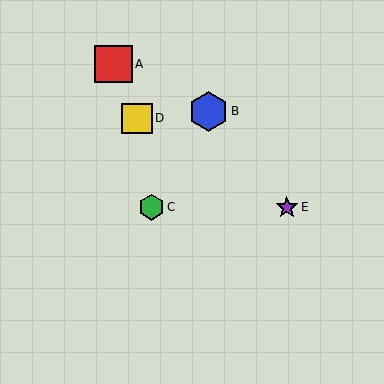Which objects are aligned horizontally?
Objects C, E are aligned horizontally.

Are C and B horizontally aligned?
No, C is at y≈207 and B is at y≈111.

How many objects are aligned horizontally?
2 objects (C, E) are aligned horizontally.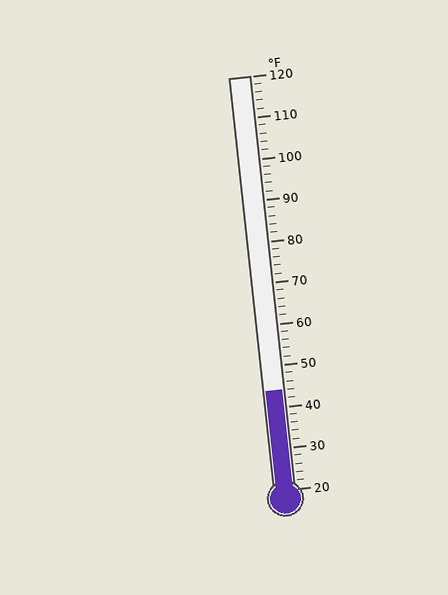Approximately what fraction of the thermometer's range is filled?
The thermometer is filled to approximately 25% of its range.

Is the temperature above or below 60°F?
The temperature is below 60°F.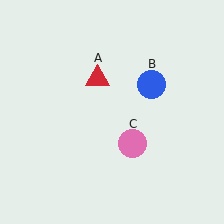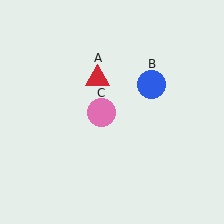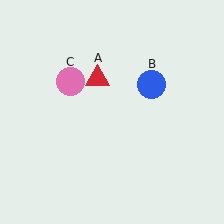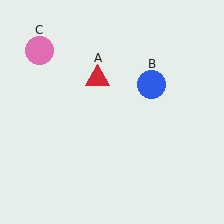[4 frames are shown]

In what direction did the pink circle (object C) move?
The pink circle (object C) moved up and to the left.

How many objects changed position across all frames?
1 object changed position: pink circle (object C).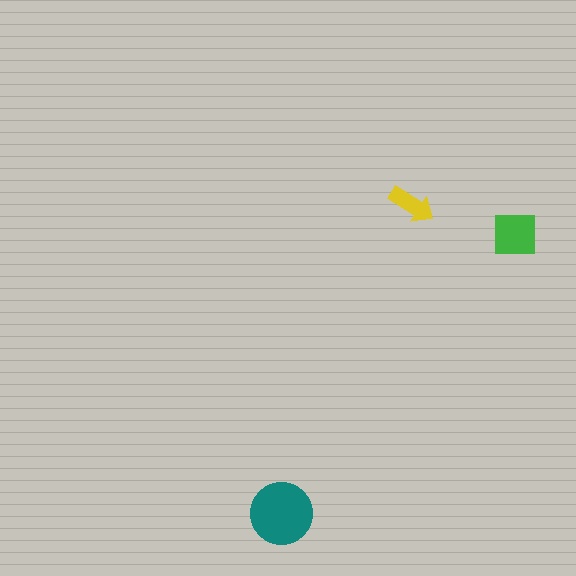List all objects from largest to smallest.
The teal circle, the green square, the yellow arrow.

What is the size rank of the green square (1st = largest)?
2nd.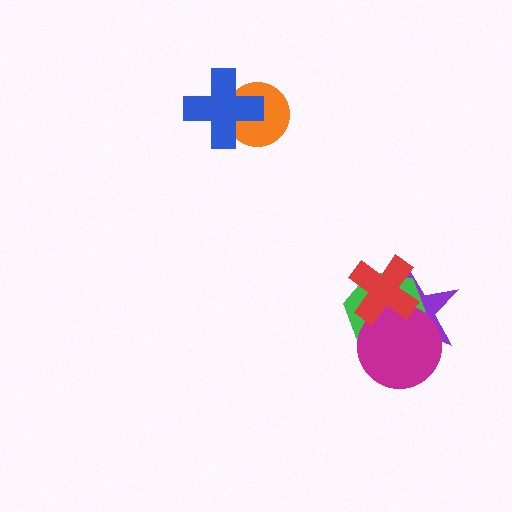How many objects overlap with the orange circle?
1 object overlaps with the orange circle.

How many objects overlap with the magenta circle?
3 objects overlap with the magenta circle.